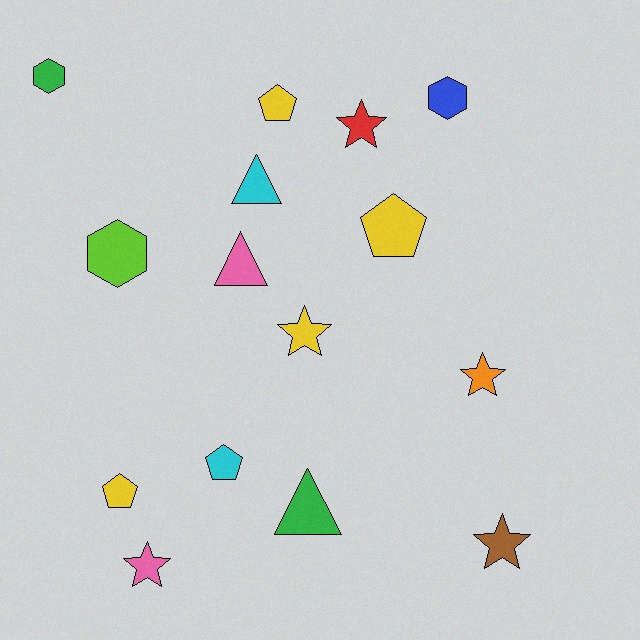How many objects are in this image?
There are 15 objects.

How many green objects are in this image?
There are 2 green objects.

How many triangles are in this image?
There are 3 triangles.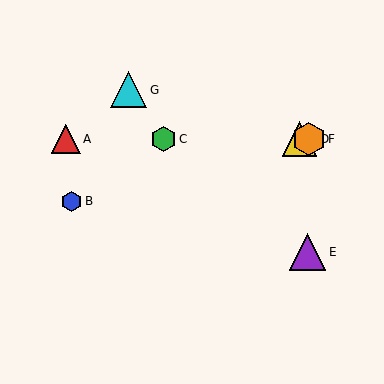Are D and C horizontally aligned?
Yes, both are at y≈139.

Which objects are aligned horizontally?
Objects A, C, D, F are aligned horizontally.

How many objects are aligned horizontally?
4 objects (A, C, D, F) are aligned horizontally.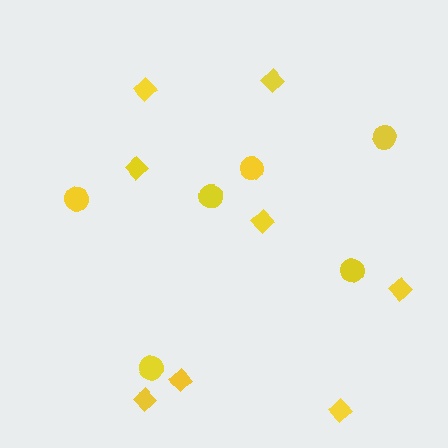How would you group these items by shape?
There are 2 groups: one group of diamonds (8) and one group of circles (6).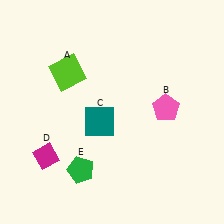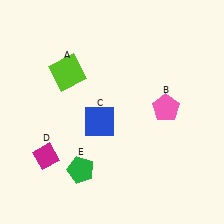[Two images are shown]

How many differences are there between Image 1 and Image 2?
There is 1 difference between the two images.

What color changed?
The square (C) changed from teal in Image 1 to blue in Image 2.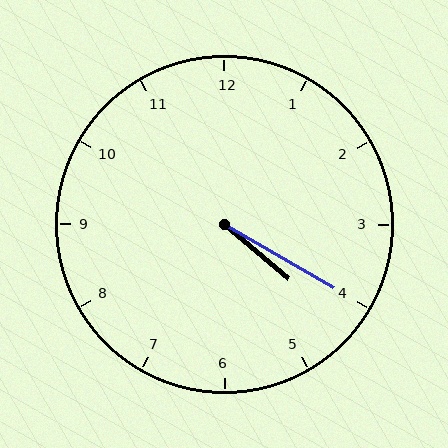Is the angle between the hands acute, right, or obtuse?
It is acute.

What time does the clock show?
4:20.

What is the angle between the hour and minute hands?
Approximately 10 degrees.